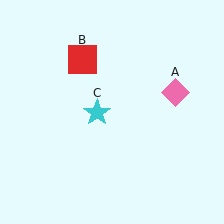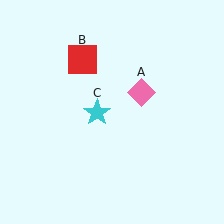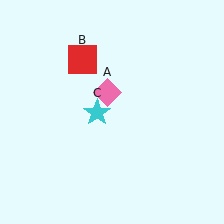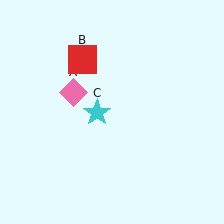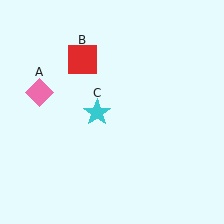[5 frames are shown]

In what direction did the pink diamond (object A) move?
The pink diamond (object A) moved left.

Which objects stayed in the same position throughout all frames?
Red square (object B) and cyan star (object C) remained stationary.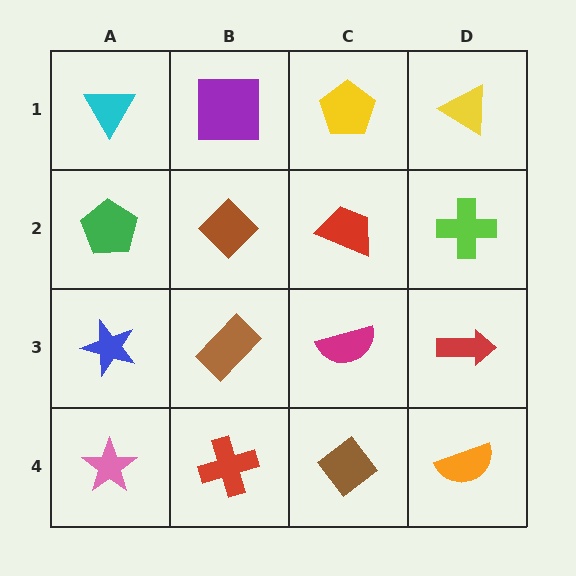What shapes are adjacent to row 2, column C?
A yellow pentagon (row 1, column C), a magenta semicircle (row 3, column C), a brown diamond (row 2, column B), a lime cross (row 2, column D).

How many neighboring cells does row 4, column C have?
3.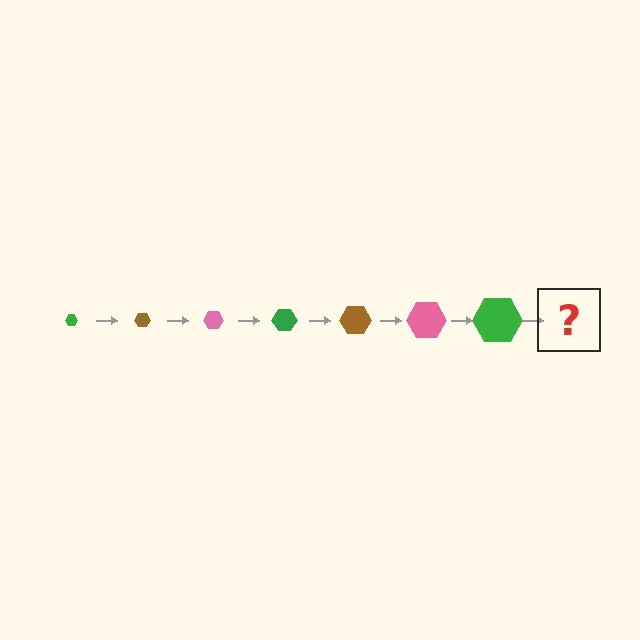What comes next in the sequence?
The next element should be a brown hexagon, larger than the previous one.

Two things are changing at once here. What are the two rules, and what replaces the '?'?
The two rules are that the hexagon grows larger each step and the color cycles through green, brown, and pink. The '?' should be a brown hexagon, larger than the previous one.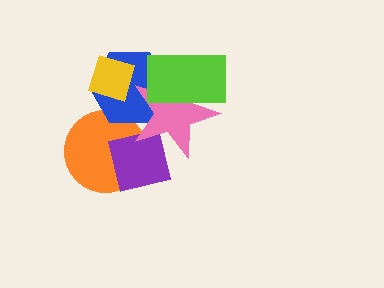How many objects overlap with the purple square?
2 objects overlap with the purple square.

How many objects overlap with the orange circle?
3 objects overlap with the orange circle.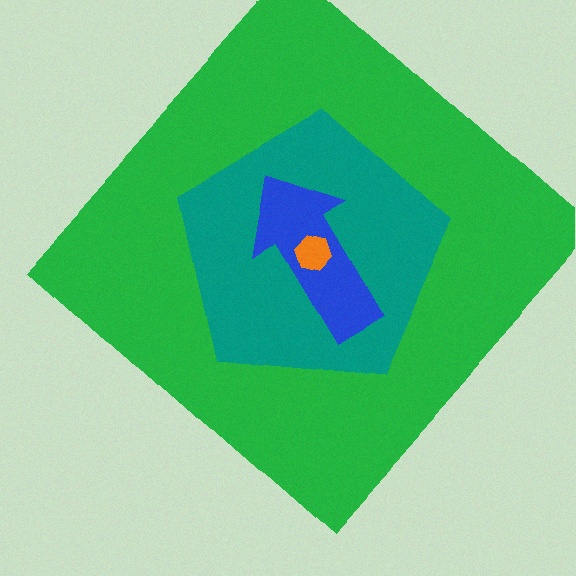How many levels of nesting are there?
4.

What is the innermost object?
The orange hexagon.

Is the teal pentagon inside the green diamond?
Yes.